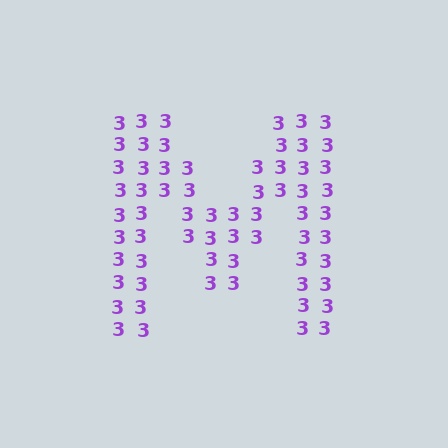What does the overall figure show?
The overall figure shows the letter M.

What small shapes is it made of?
It is made of small digit 3's.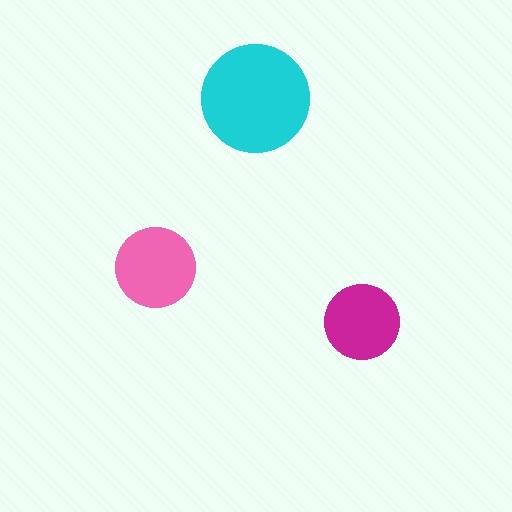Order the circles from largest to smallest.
the cyan one, the pink one, the magenta one.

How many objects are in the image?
There are 3 objects in the image.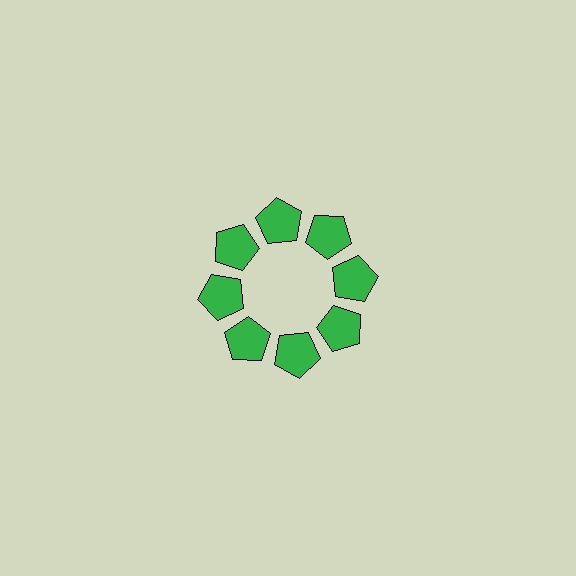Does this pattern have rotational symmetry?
Yes, this pattern has 8-fold rotational symmetry. It looks the same after rotating 45 degrees around the center.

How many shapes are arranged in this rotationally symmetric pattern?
There are 8 shapes, arranged in 8 groups of 1.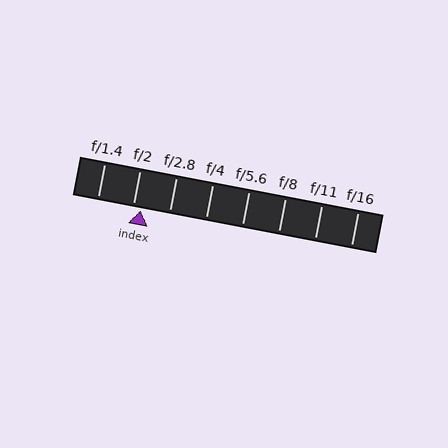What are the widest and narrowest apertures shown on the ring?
The widest aperture shown is f/1.4 and the narrowest is f/16.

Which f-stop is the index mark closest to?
The index mark is closest to f/2.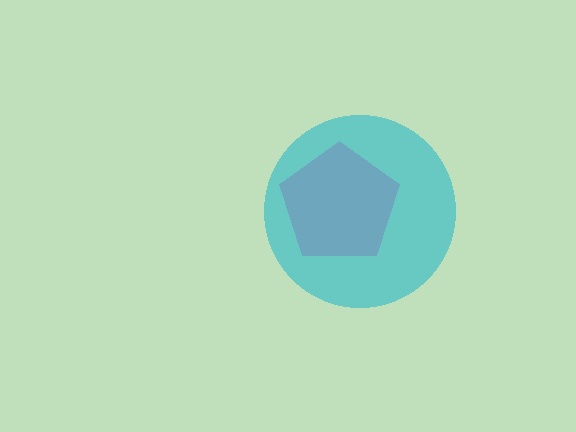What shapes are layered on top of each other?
The layered shapes are: a pink pentagon, a cyan circle.